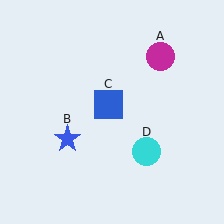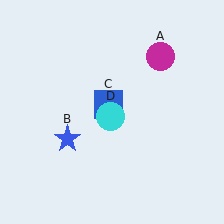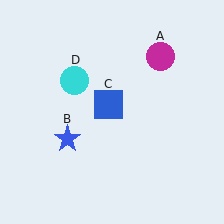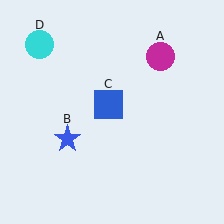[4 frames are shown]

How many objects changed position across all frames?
1 object changed position: cyan circle (object D).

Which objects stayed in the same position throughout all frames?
Magenta circle (object A) and blue star (object B) and blue square (object C) remained stationary.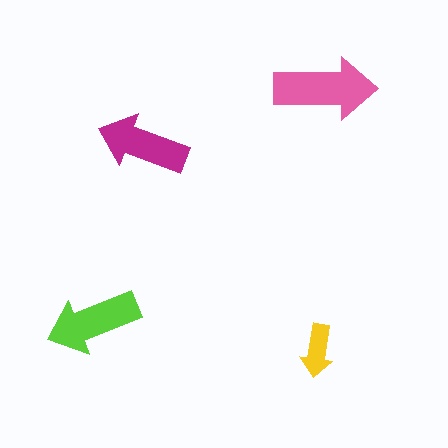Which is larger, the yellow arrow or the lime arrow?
The lime one.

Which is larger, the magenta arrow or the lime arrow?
The lime one.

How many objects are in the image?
There are 4 objects in the image.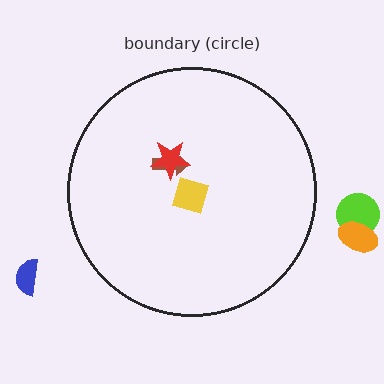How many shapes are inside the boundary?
3 inside, 3 outside.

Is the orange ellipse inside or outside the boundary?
Outside.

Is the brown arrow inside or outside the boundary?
Inside.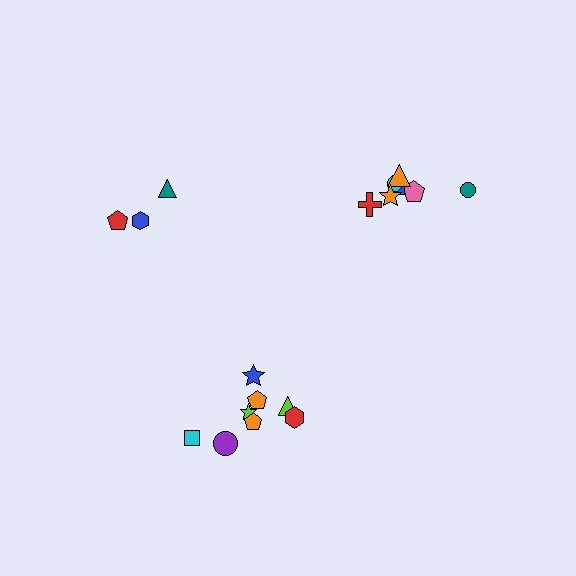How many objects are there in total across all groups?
There are 18 objects.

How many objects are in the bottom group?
There are 8 objects.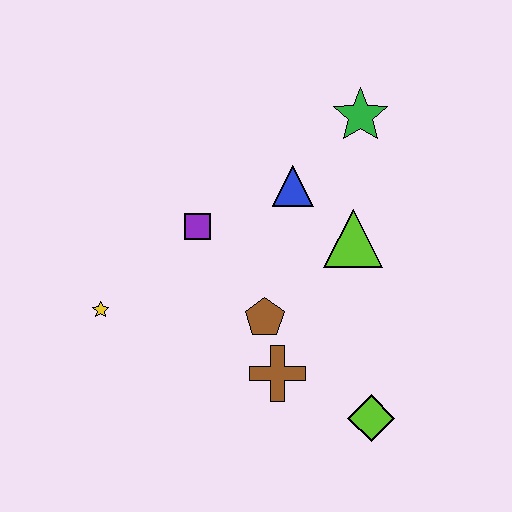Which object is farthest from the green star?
The yellow star is farthest from the green star.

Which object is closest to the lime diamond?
The brown cross is closest to the lime diamond.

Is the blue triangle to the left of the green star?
Yes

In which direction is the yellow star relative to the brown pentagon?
The yellow star is to the left of the brown pentagon.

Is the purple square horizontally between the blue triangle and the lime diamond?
No